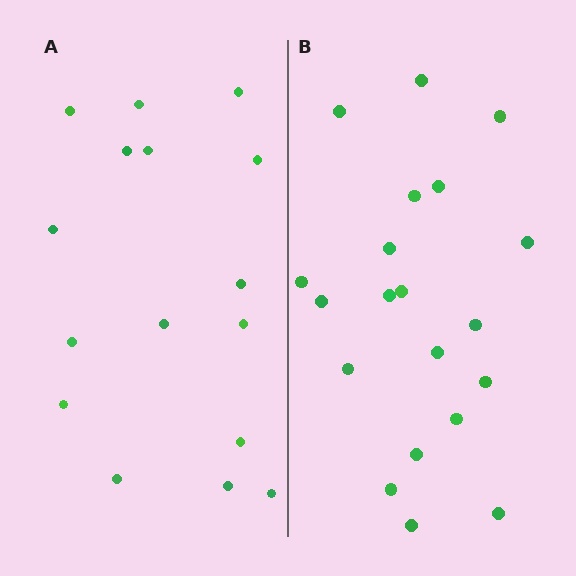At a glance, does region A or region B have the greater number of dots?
Region B (the right region) has more dots.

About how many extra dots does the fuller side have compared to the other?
Region B has about 4 more dots than region A.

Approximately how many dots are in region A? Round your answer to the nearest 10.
About 20 dots. (The exact count is 16, which rounds to 20.)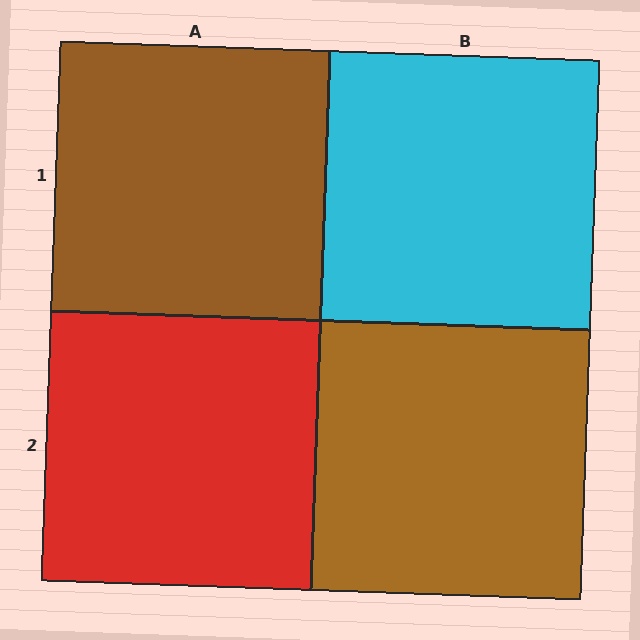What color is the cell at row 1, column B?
Cyan.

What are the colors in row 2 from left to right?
Red, brown.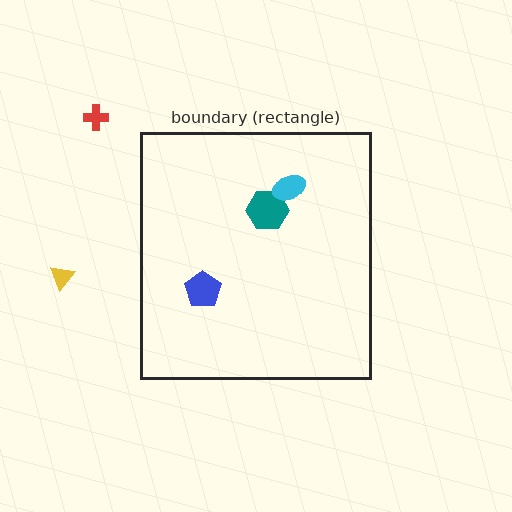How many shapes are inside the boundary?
3 inside, 2 outside.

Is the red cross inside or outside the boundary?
Outside.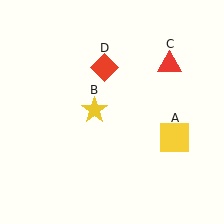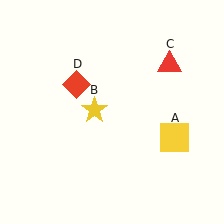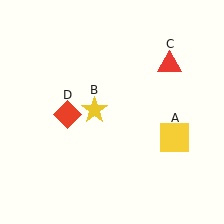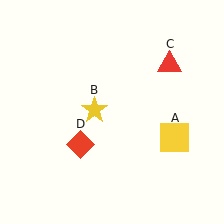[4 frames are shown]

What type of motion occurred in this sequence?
The red diamond (object D) rotated counterclockwise around the center of the scene.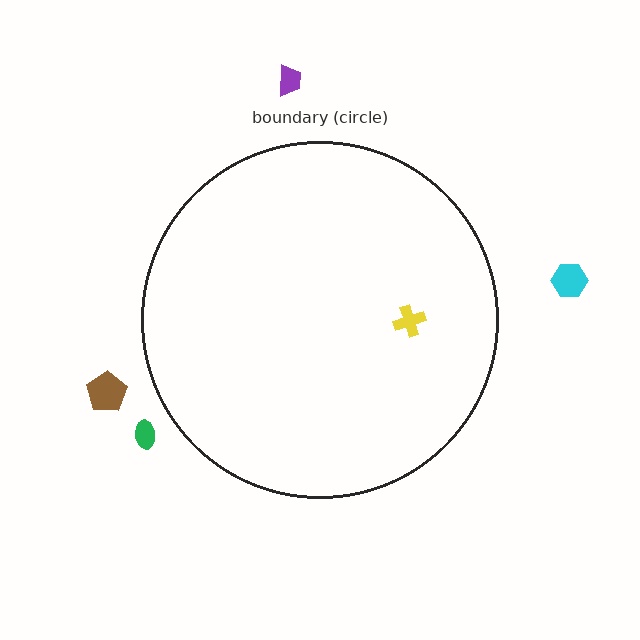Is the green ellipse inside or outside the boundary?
Outside.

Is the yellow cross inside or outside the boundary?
Inside.